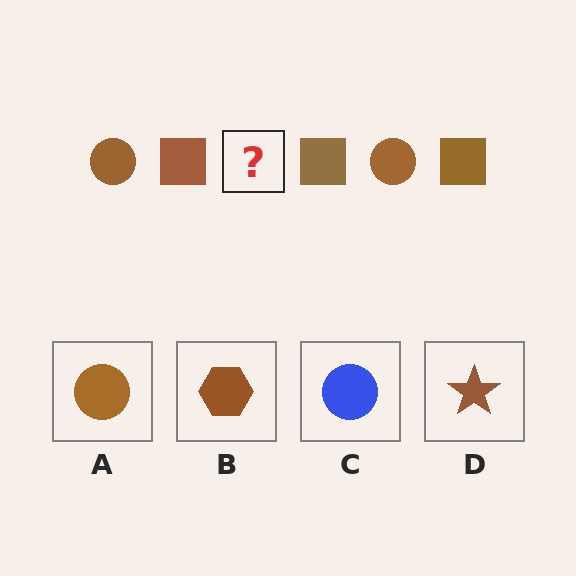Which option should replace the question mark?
Option A.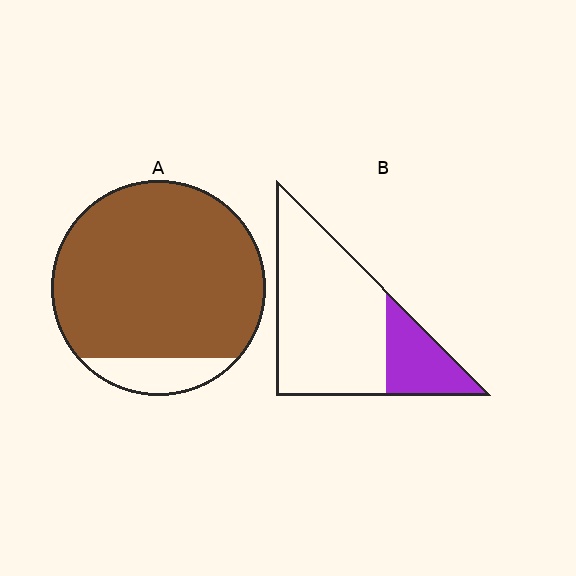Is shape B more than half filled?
No.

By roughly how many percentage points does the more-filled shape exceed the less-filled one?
By roughly 65 percentage points (A over B).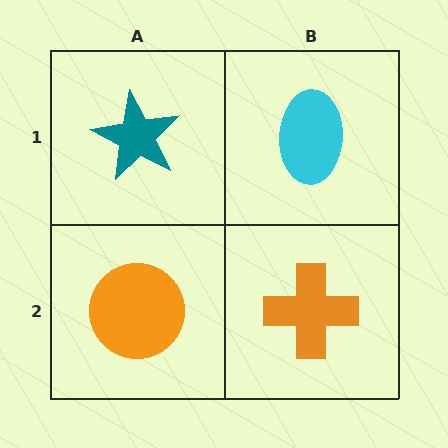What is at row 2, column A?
An orange circle.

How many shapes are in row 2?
2 shapes.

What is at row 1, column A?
A teal star.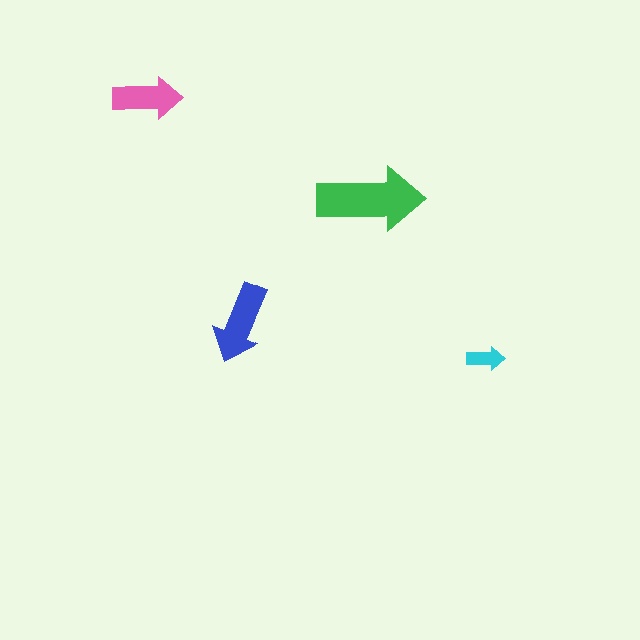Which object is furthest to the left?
The pink arrow is leftmost.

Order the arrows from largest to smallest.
the green one, the blue one, the pink one, the cyan one.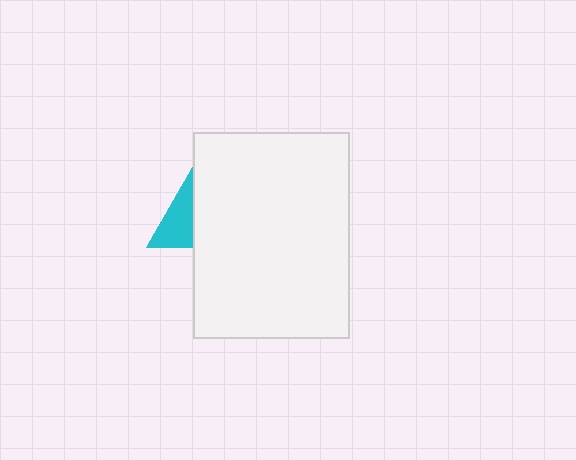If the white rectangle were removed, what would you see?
You would see the complete cyan triangle.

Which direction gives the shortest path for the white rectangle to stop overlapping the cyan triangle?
Moving right gives the shortest separation.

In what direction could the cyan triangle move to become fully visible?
The cyan triangle could move left. That would shift it out from behind the white rectangle entirely.